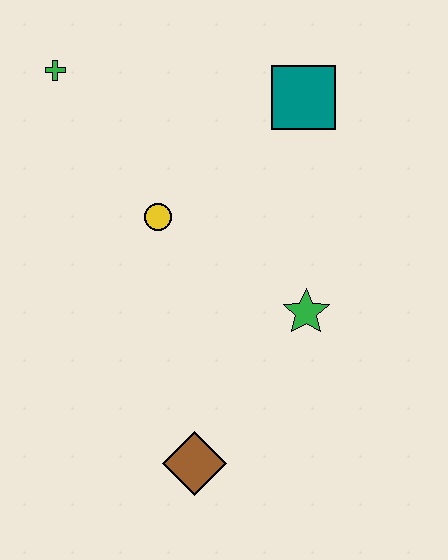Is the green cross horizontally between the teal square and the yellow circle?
No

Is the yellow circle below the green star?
No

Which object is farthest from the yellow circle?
The brown diamond is farthest from the yellow circle.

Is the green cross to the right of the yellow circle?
No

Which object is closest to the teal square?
The yellow circle is closest to the teal square.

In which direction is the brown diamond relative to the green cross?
The brown diamond is below the green cross.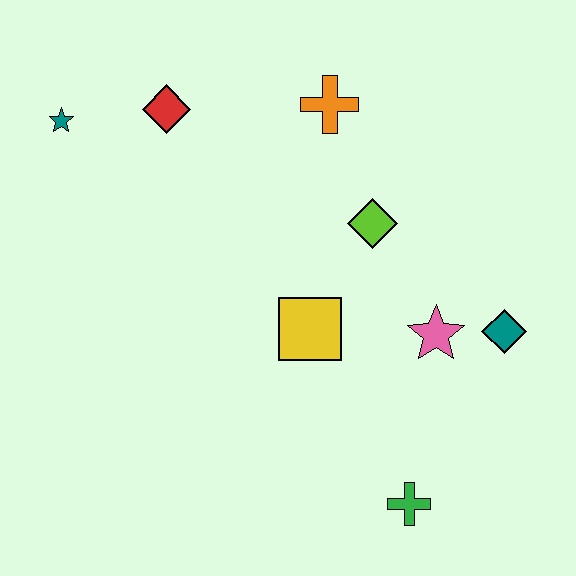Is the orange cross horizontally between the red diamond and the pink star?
Yes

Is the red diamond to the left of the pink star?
Yes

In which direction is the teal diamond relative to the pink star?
The teal diamond is to the right of the pink star.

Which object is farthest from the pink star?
The teal star is farthest from the pink star.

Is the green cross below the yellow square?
Yes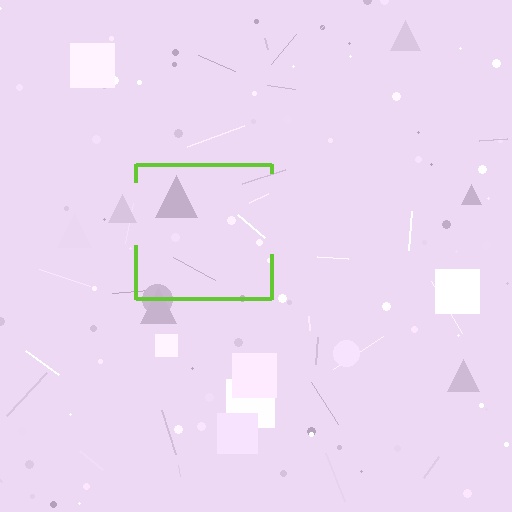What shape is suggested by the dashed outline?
The dashed outline suggests a square.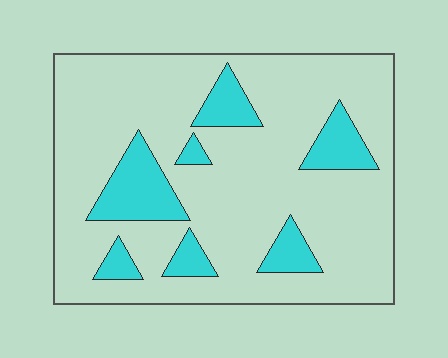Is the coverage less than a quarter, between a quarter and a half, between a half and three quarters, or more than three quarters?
Less than a quarter.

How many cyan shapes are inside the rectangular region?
7.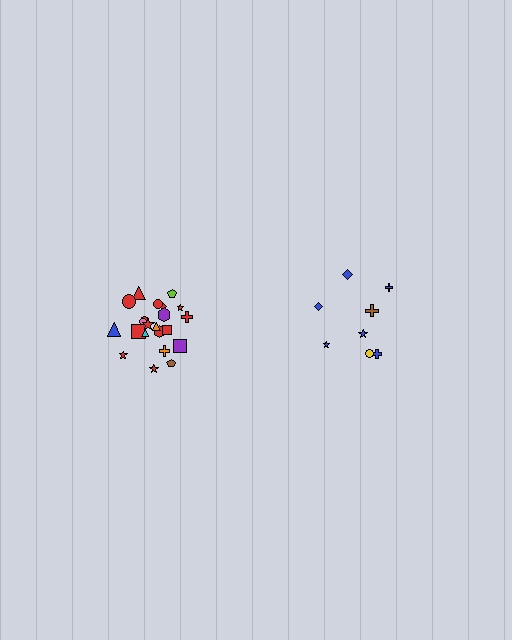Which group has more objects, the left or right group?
The left group.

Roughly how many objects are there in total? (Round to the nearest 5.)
Roughly 30 objects in total.